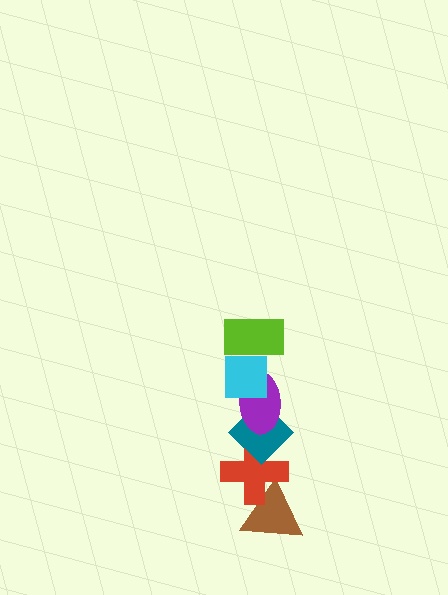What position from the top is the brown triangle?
The brown triangle is 6th from the top.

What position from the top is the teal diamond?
The teal diamond is 4th from the top.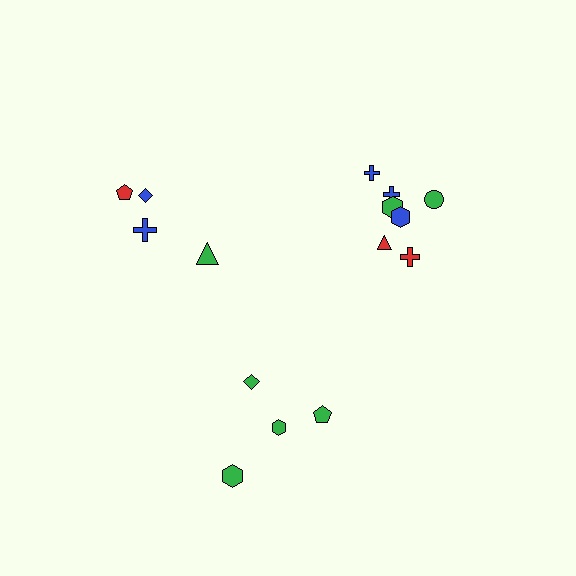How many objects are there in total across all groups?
There are 15 objects.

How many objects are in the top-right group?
There are 7 objects.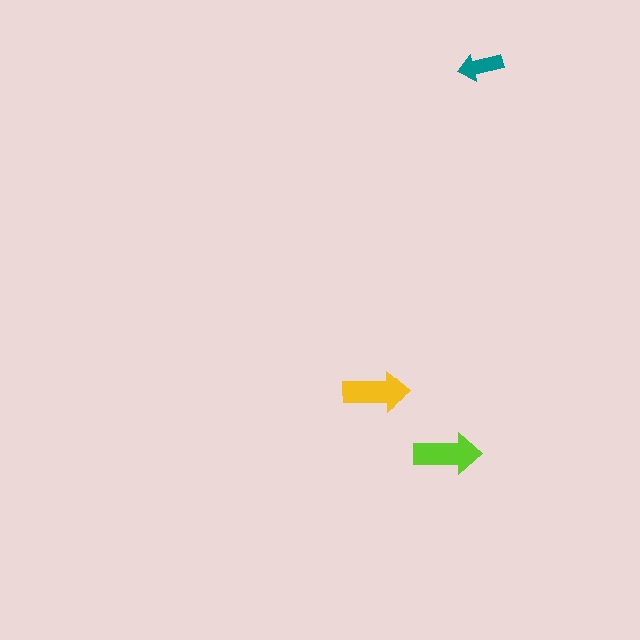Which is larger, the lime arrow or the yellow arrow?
The lime one.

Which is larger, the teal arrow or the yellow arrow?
The yellow one.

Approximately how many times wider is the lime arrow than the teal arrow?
About 1.5 times wider.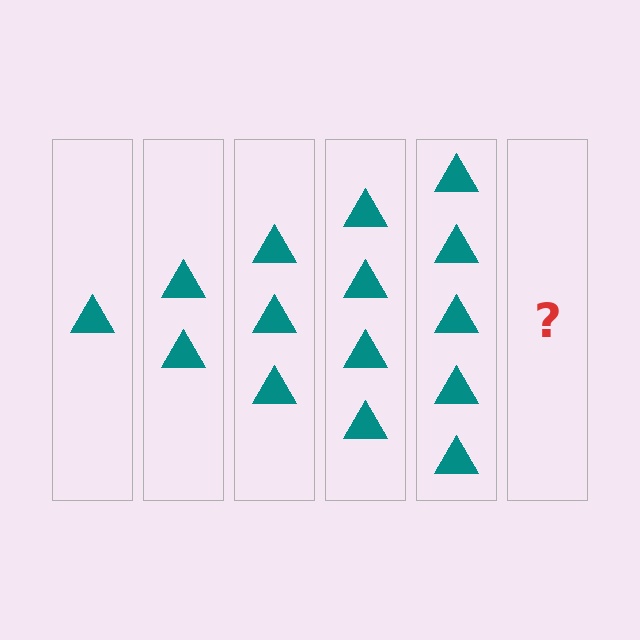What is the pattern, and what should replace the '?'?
The pattern is that each step adds one more triangle. The '?' should be 6 triangles.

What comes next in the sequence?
The next element should be 6 triangles.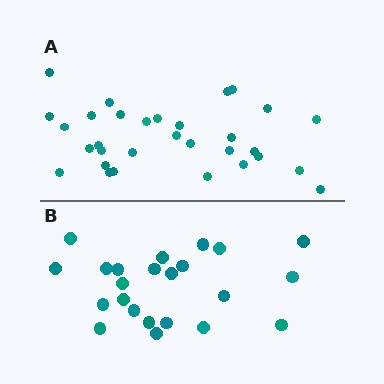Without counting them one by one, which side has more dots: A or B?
Region A (the top region) has more dots.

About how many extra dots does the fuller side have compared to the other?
Region A has roughly 8 or so more dots than region B.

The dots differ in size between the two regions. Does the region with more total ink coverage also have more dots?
No. Region B has more total ink coverage because its dots are larger, but region A actually contains more individual dots. Total area can be misleading — the number of items is what matters here.